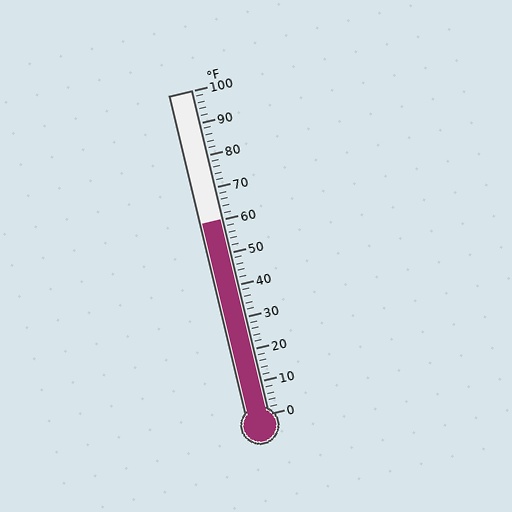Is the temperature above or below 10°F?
The temperature is above 10°F.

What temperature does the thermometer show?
The thermometer shows approximately 60°F.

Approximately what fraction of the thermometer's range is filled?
The thermometer is filled to approximately 60% of its range.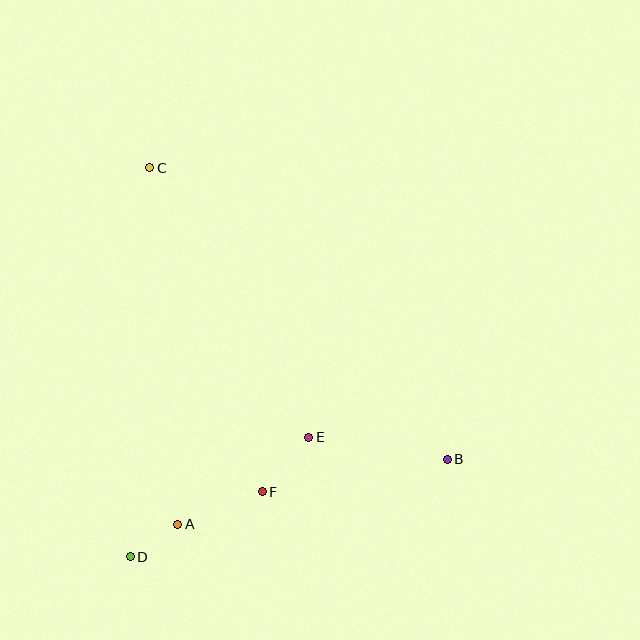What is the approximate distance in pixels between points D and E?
The distance between D and E is approximately 215 pixels.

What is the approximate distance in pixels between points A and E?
The distance between A and E is approximately 157 pixels.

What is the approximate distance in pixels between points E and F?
The distance between E and F is approximately 72 pixels.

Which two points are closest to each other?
Points A and D are closest to each other.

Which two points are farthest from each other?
Points B and C are farthest from each other.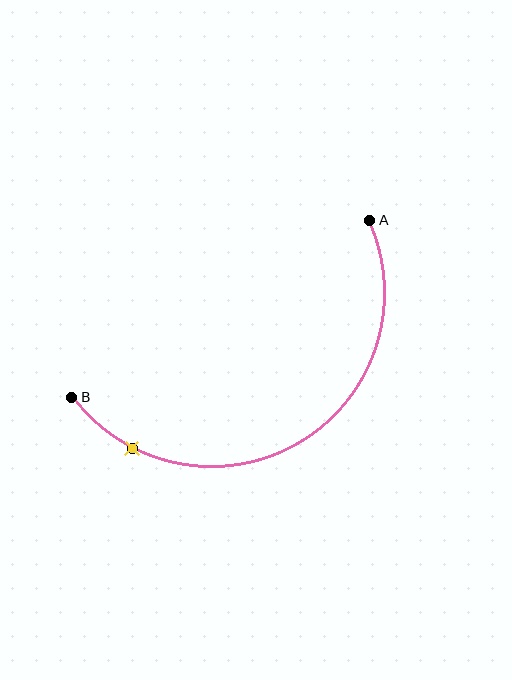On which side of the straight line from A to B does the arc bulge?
The arc bulges below the straight line connecting A and B.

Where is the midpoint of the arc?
The arc midpoint is the point on the curve farthest from the straight line joining A and B. It sits below that line.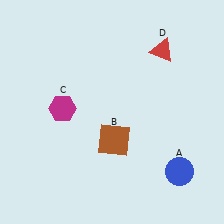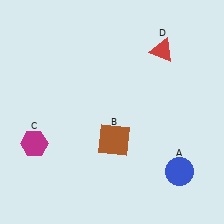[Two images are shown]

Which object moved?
The magenta hexagon (C) moved down.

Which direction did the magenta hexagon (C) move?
The magenta hexagon (C) moved down.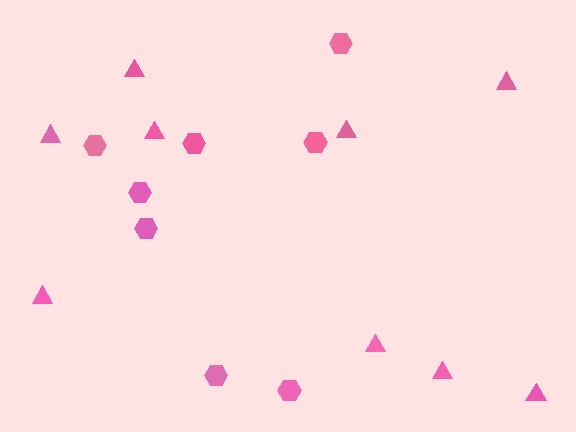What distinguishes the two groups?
There are 2 groups: one group of hexagons (8) and one group of triangles (9).